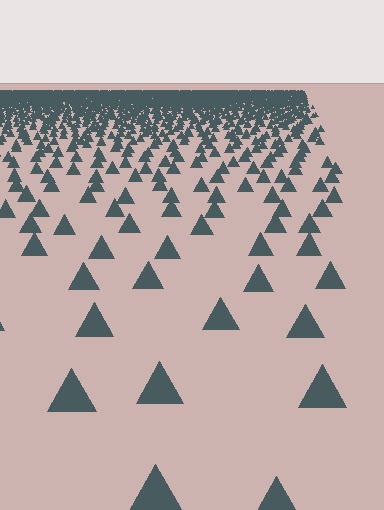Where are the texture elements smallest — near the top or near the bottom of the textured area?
Near the top.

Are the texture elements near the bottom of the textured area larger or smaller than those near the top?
Larger. Near the bottom, elements are closer to the viewer and appear at a bigger on-screen size.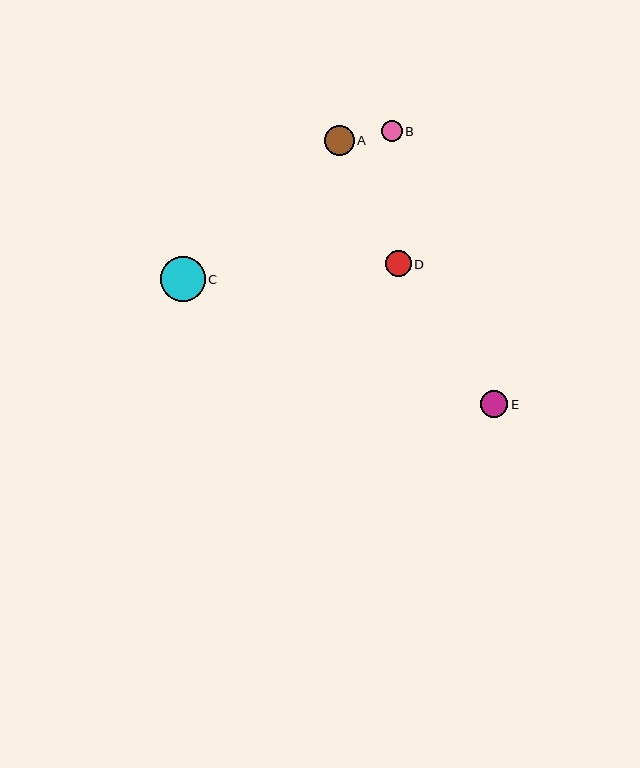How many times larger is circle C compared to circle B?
Circle C is approximately 2.1 times the size of circle B.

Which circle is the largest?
Circle C is the largest with a size of approximately 45 pixels.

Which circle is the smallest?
Circle B is the smallest with a size of approximately 21 pixels.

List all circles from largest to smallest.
From largest to smallest: C, A, E, D, B.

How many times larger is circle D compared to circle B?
Circle D is approximately 1.2 times the size of circle B.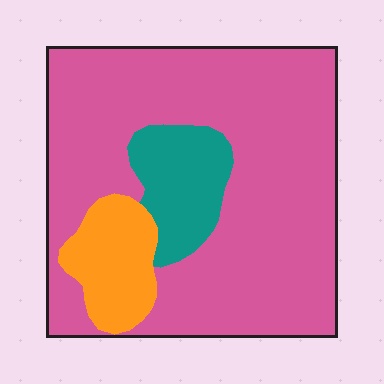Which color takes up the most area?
Pink, at roughly 75%.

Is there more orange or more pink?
Pink.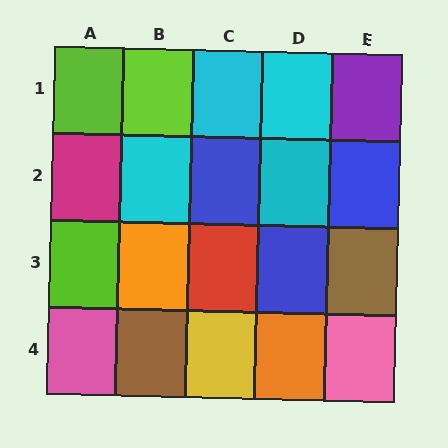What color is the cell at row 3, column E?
Brown.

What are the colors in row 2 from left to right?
Magenta, cyan, blue, cyan, blue.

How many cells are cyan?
4 cells are cyan.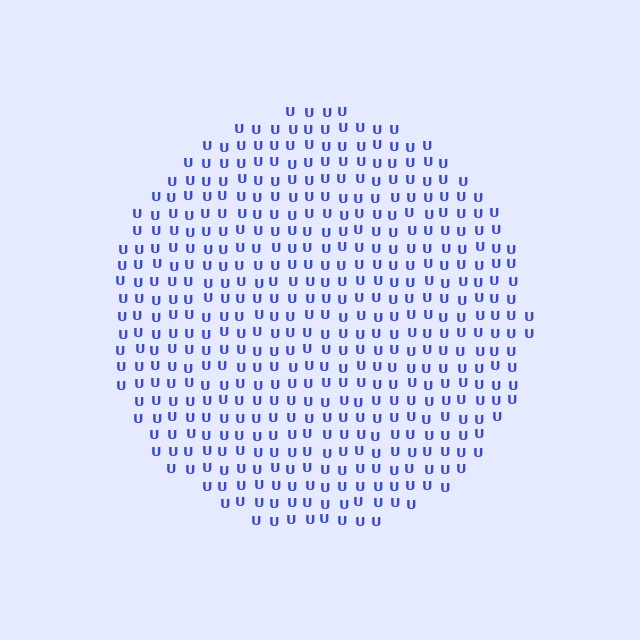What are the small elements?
The small elements are letter U's.